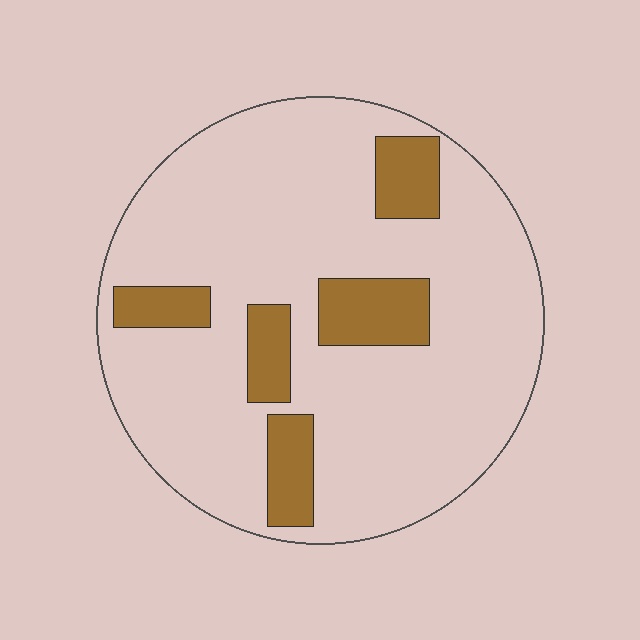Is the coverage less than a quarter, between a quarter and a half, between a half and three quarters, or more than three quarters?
Less than a quarter.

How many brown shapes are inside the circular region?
5.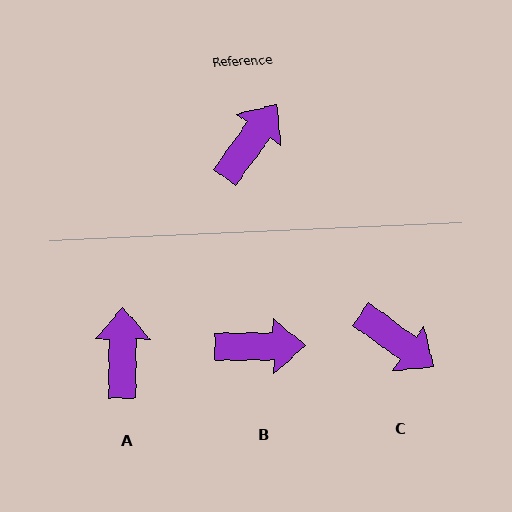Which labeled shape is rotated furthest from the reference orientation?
C, about 91 degrees away.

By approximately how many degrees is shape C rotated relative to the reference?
Approximately 91 degrees clockwise.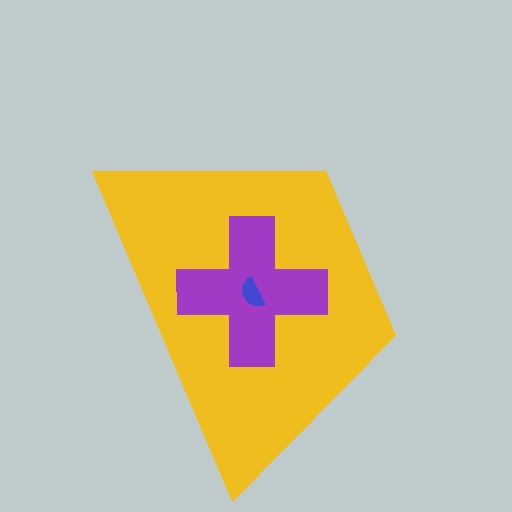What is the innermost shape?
The blue semicircle.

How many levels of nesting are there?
3.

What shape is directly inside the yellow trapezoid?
The purple cross.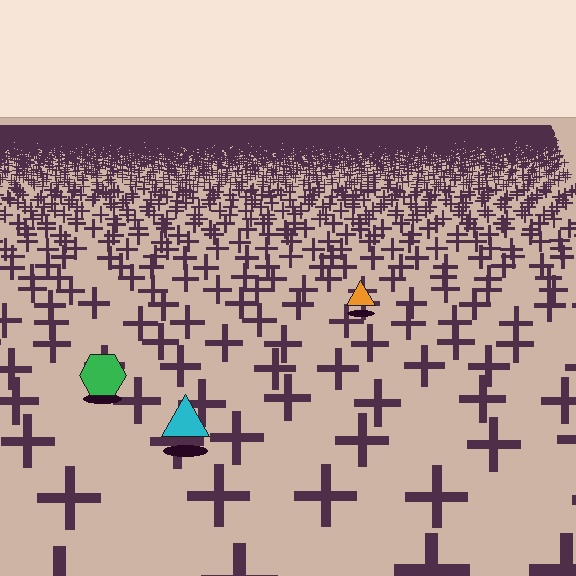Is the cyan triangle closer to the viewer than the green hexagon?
Yes. The cyan triangle is closer — you can tell from the texture gradient: the ground texture is coarser near it.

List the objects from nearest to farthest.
From nearest to farthest: the cyan triangle, the green hexagon, the orange triangle.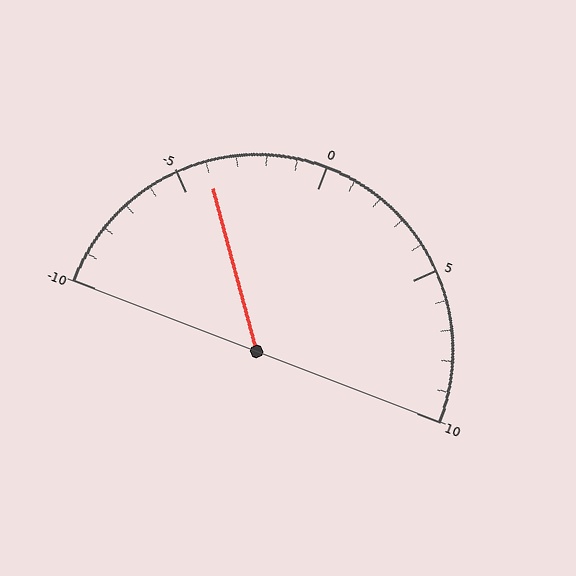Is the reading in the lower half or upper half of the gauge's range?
The reading is in the lower half of the range (-10 to 10).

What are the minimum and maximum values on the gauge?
The gauge ranges from -10 to 10.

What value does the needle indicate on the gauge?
The needle indicates approximately -4.